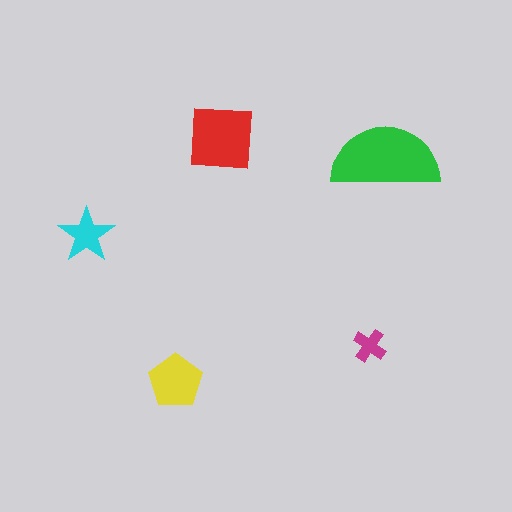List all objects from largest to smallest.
The green semicircle, the red square, the yellow pentagon, the cyan star, the magenta cross.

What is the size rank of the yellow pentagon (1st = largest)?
3rd.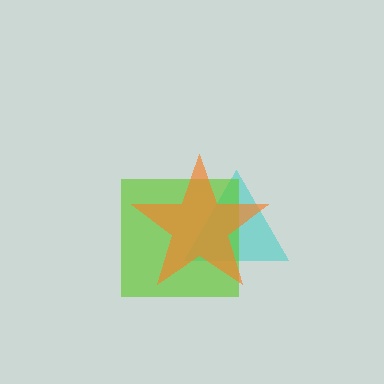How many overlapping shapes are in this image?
There are 3 overlapping shapes in the image.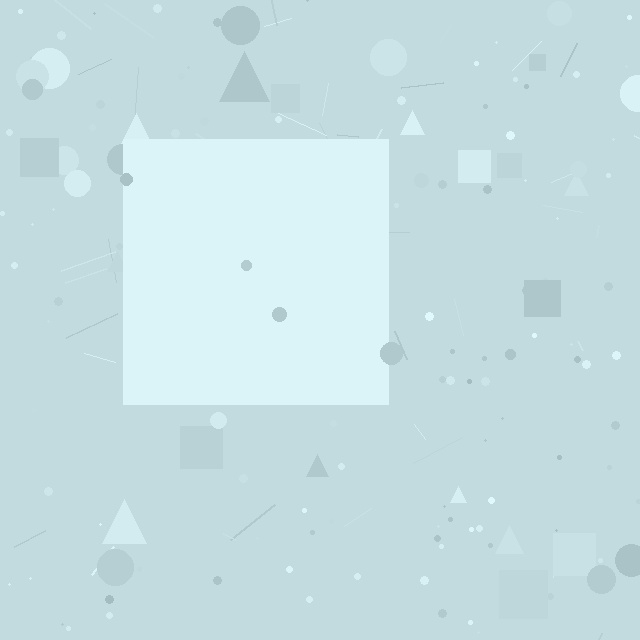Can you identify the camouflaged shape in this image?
The camouflaged shape is a square.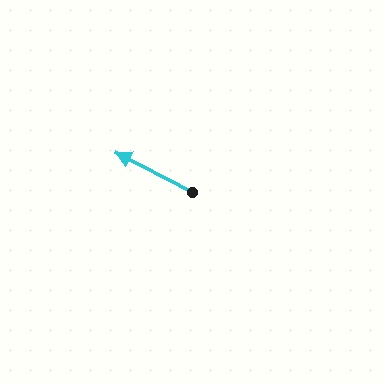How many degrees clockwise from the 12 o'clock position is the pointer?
Approximately 298 degrees.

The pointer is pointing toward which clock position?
Roughly 10 o'clock.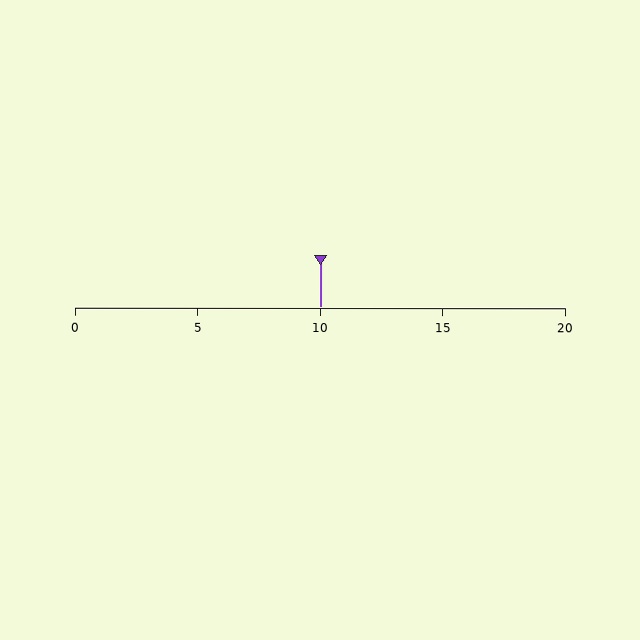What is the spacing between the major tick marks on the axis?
The major ticks are spaced 5 apart.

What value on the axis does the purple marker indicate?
The marker indicates approximately 10.